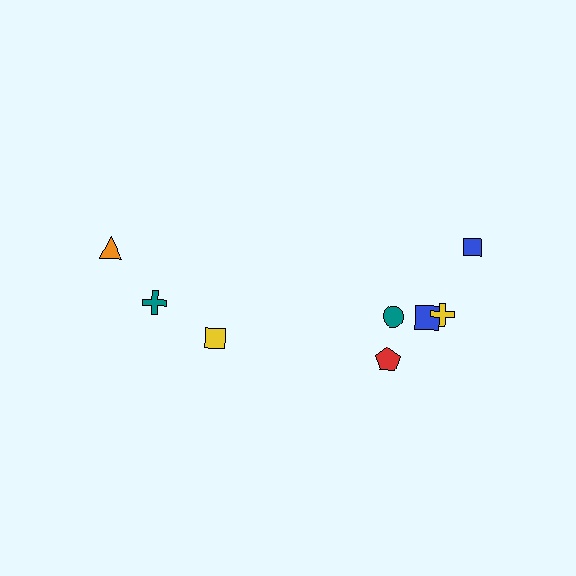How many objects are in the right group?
There are 5 objects.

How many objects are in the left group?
There are 3 objects.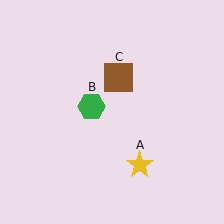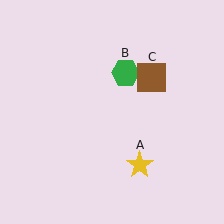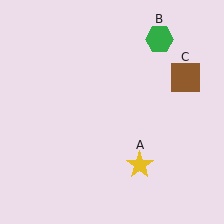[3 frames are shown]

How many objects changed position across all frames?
2 objects changed position: green hexagon (object B), brown square (object C).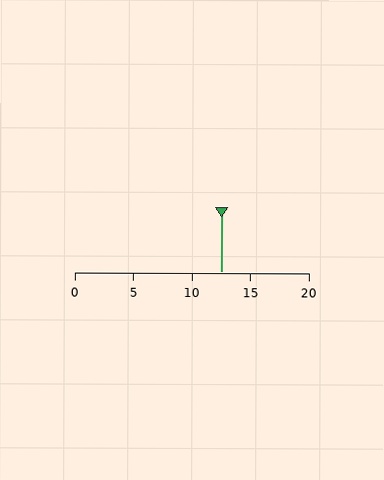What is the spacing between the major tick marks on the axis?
The major ticks are spaced 5 apart.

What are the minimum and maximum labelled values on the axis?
The axis runs from 0 to 20.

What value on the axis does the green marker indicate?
The marker indicates approximately 12.5.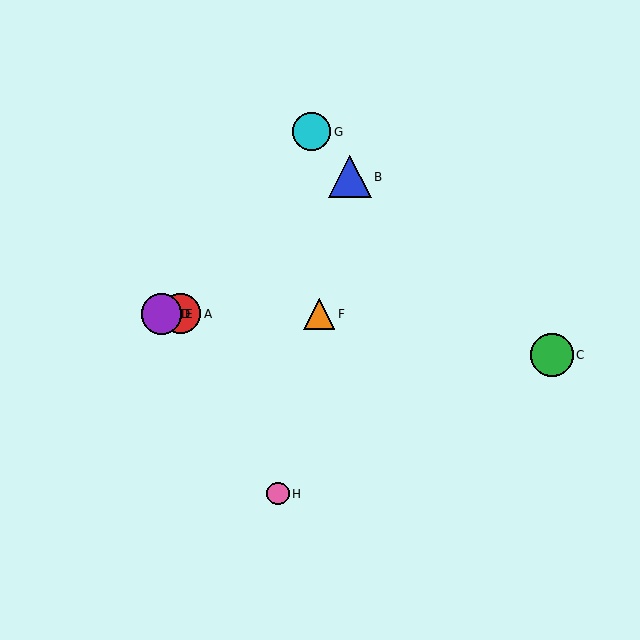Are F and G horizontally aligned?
No, F is at y≈314 and G is at y≈132.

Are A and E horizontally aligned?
Yes, both are at y≈314.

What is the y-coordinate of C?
Object C is at y≈355.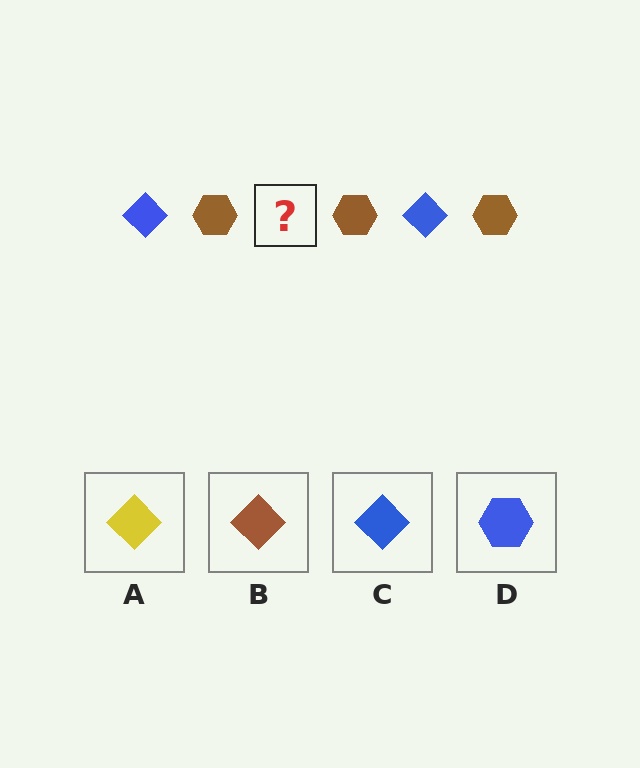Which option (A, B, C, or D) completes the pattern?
C.